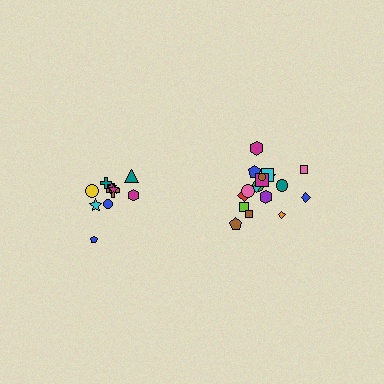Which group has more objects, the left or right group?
The right group.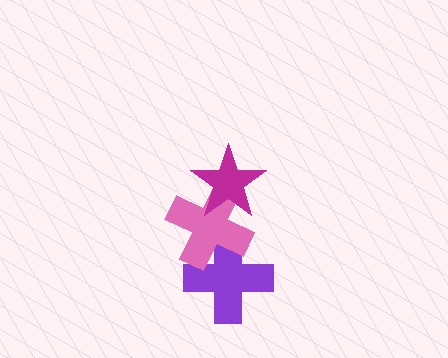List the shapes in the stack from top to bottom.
From top to bottom: the magenta star, the pink cross, the purple cross.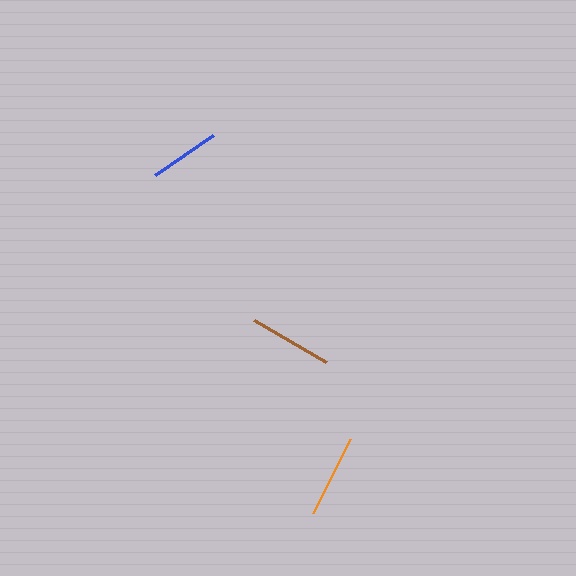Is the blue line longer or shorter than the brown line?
The brown line is longer than the blue line.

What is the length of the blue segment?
The blue segment is approximately 71 pixels long.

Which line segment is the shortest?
The blue line is the shortest at approximately 71 pixels.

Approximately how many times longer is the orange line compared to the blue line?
The orange line is approximately 1.2 times the length of the blue line.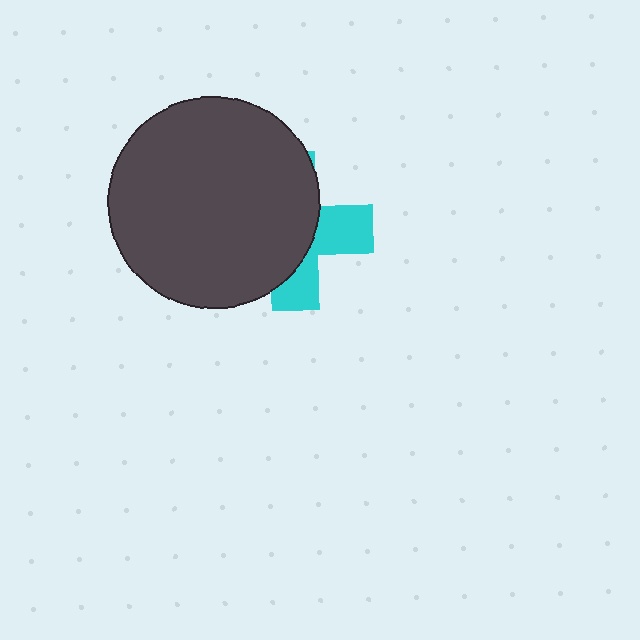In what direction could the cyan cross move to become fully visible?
The cyan cross could move right. That would shift it out from behind the dark gray circle entirely.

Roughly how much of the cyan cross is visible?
A small part of it is visible (roughly 36%).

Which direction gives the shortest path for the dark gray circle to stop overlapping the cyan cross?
Moving left gives the shortest separation.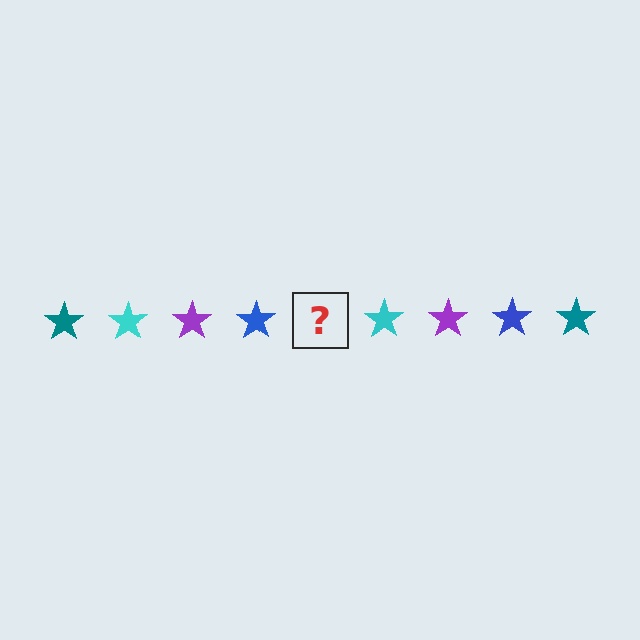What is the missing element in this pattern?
The missing element is a teal star.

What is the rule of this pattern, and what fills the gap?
The rule is that the pattern cycles through teal, cyan, purple, blue stars. The gap should be filled with a teal star.